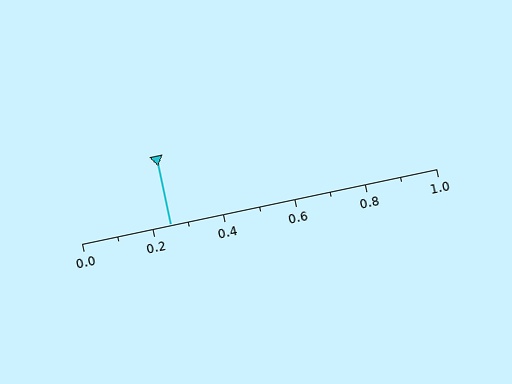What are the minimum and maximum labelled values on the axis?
The axis runs from 0.0 to 1.0.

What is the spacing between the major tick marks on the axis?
The major ticks are spaced 0.2 apart.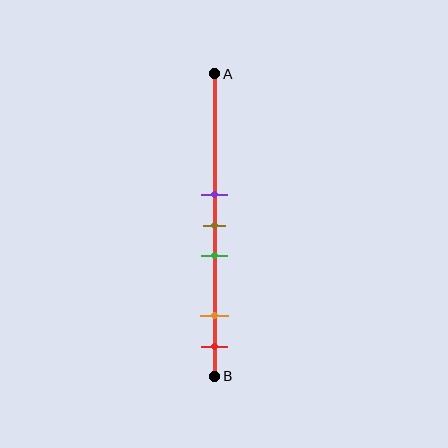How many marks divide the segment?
There are 5 marks dividing the segment.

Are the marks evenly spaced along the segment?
No, the marks are not evenly spaced.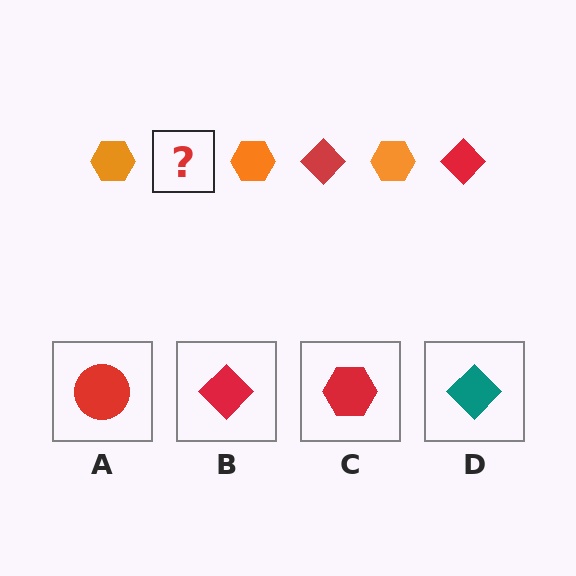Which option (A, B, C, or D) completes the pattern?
B.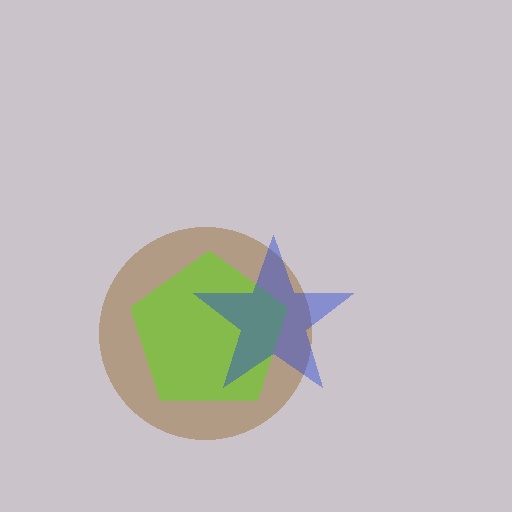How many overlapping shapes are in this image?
There are 3 overlapping shapes in the image.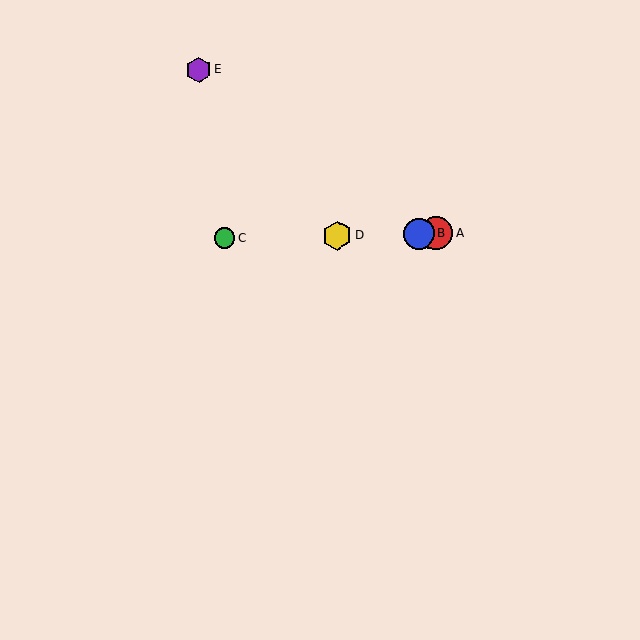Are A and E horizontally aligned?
No, A is at y≈233 and E is at y≈70.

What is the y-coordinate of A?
Object A is at y≈233.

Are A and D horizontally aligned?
Yes, both are at y≈233.